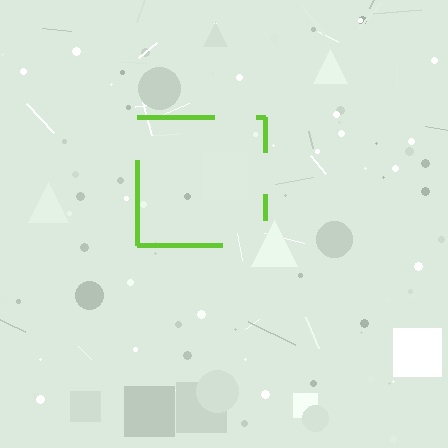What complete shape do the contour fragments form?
The contour fragments form a square.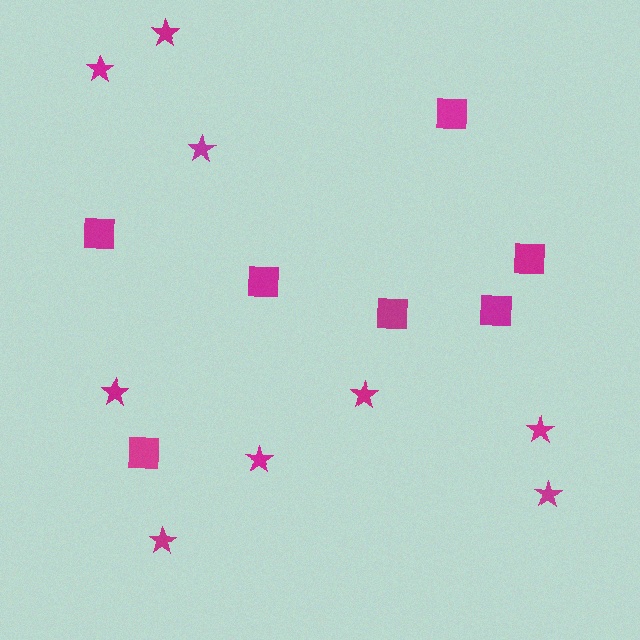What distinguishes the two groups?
There are 2 groups: one group of squares (7) and one group of stars (9).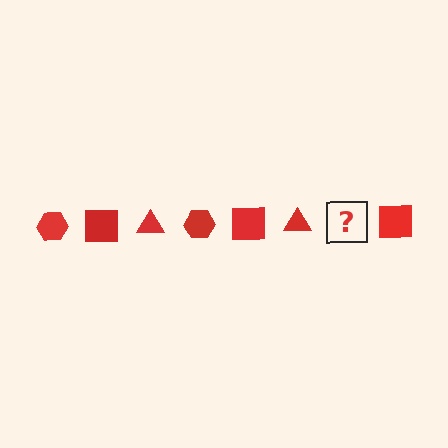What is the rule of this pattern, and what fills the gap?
The rule is that the pattern cycles through hexagon, square, triangle shapes in red. The gap should be filled with a red hexagon.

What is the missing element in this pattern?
The missing element is a red hexagon.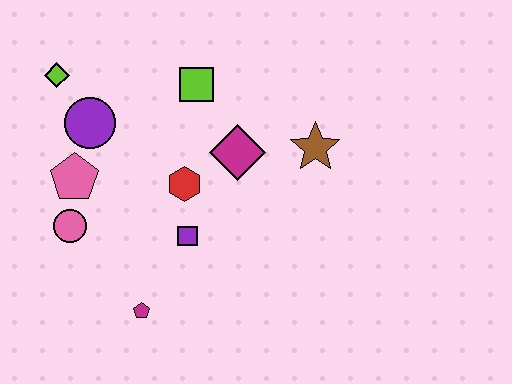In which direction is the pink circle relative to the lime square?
The pink circle is below the lime square.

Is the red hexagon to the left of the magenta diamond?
Yes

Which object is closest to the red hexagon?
The purple square is closest to the red hexagon.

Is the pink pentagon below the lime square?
Yes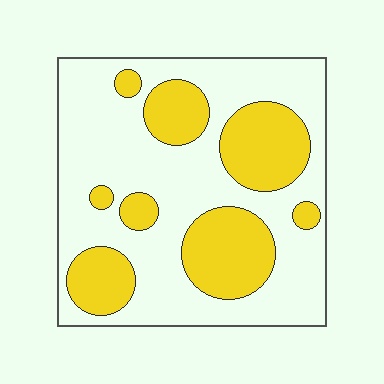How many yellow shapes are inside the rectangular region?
8.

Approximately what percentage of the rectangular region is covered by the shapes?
Approximately 35%.